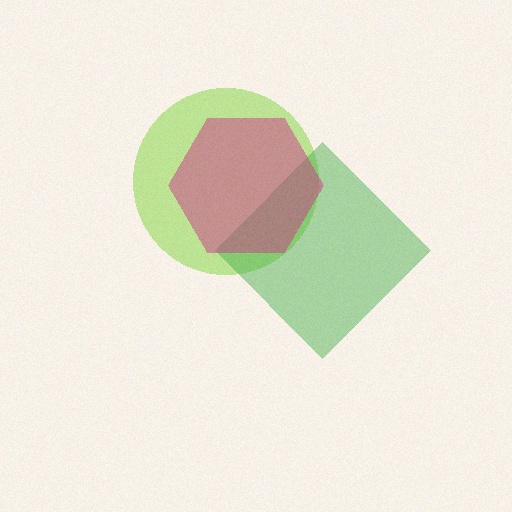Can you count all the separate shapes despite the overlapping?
Yes, there are 3 separate shapes.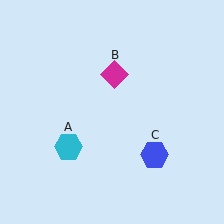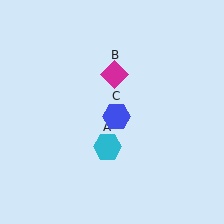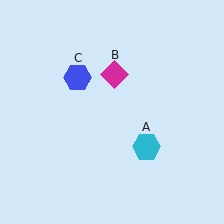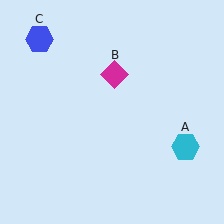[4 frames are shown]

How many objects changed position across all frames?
2 objects changed position: cyan hexagon (object A), blue hexagon (object C).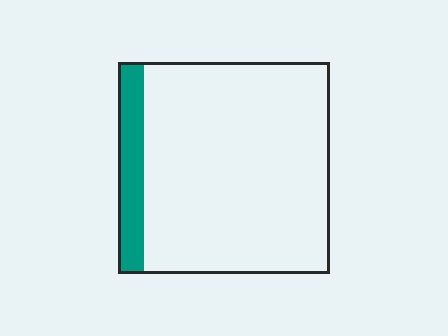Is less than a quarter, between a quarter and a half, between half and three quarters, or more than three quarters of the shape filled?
Less than a quarter.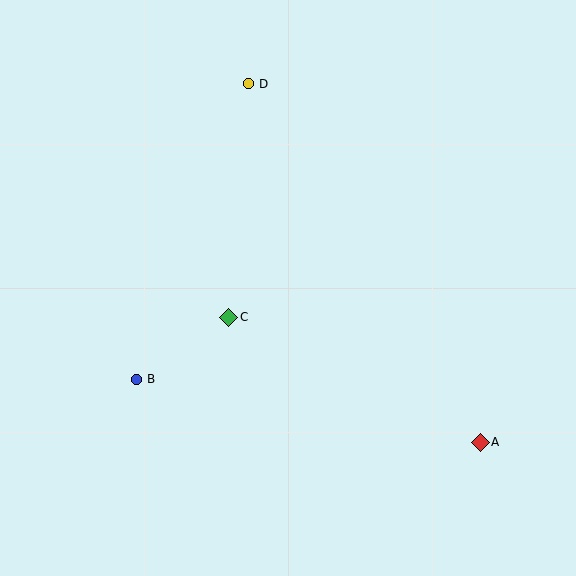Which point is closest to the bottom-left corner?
Point B is closest to the bottom-left corner.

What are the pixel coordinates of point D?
Point D is at (248, 84).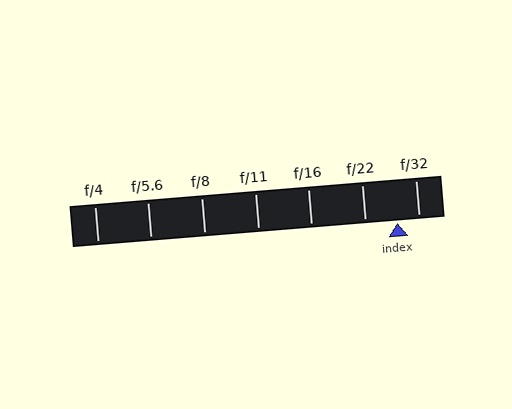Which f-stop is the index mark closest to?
The index mark is closest to f/32.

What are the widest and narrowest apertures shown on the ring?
The widest aperture shown is f/4 and the narrowest is f/32.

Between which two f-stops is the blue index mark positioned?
The index mark is between f/22 and f/32.